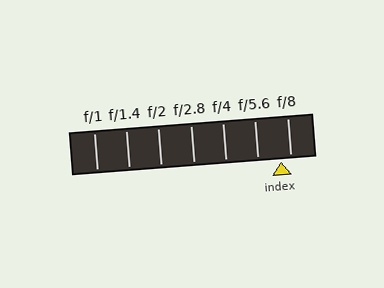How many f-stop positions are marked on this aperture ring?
There are 7 f-stop positions marked.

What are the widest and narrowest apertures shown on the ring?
The widest aperture shown is f/1 and the narrowest is f/8.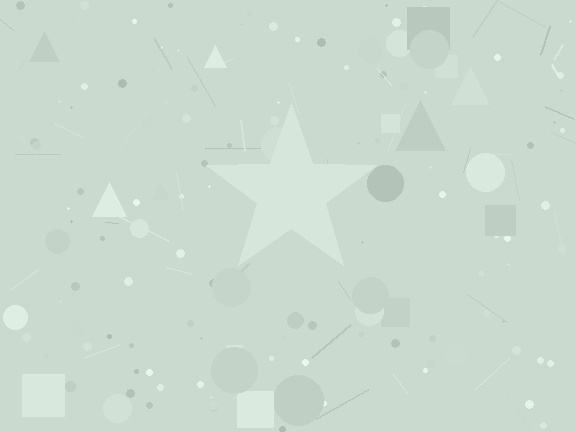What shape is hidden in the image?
A star is hidden in the image.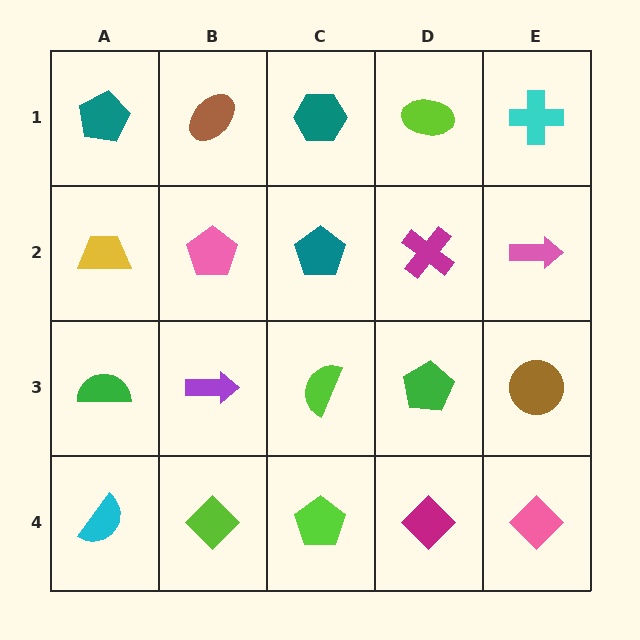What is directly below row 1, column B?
A pink pentagon.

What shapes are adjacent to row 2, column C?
A teal hexagon (row 1, column C), a lime semicircle (row 3, column C), a pink pentagon (row 2, column B), a magenta cross (row 2, column D).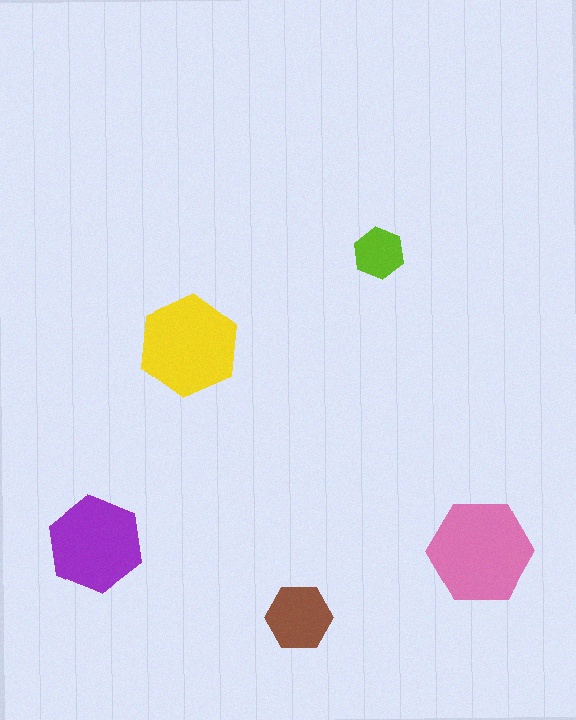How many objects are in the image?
There are 5 objects in the image.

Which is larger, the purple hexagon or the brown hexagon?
The purple one.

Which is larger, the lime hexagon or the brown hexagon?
The brown one.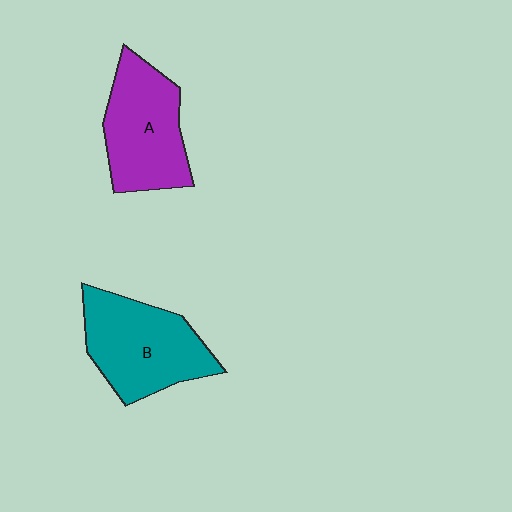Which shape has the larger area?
Shape B (teal).